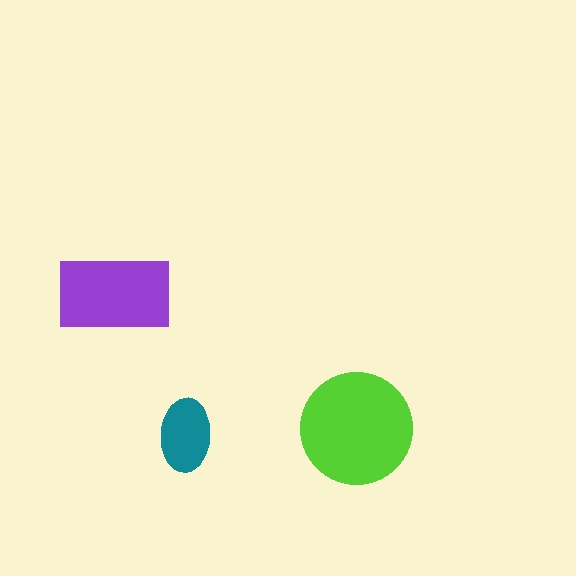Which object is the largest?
The lime circle.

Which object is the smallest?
The teal ellipse.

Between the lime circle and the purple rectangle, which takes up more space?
The lime circle.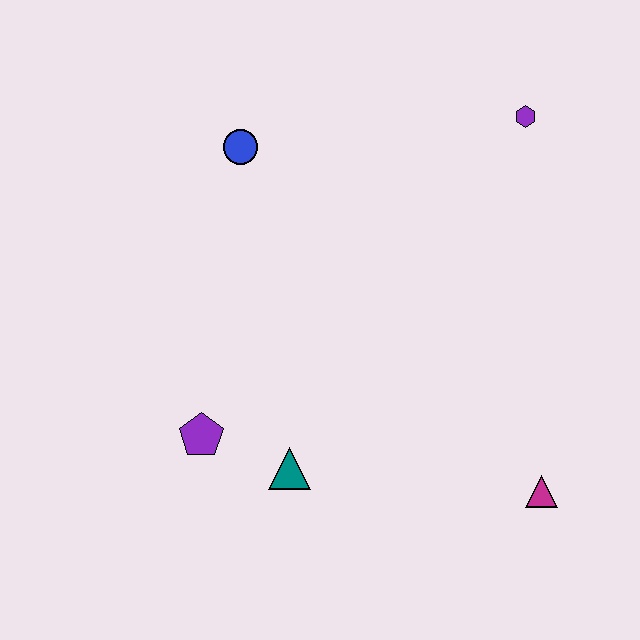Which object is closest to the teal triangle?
The purple pentagon is closest to the teal triangle.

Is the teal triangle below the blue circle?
Yes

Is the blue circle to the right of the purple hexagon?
No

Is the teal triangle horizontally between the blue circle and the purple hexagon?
Yes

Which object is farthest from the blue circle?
The magenta triangle is farthest from the blue circle.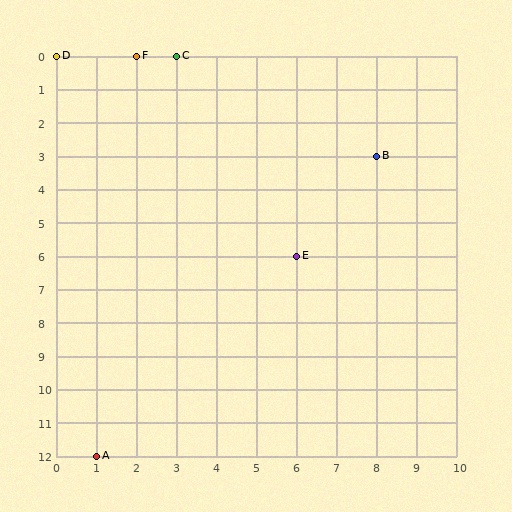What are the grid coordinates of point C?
Point C is at grid coordinates (3, 0).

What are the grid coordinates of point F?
Point F is at grid coordinates (2, 0).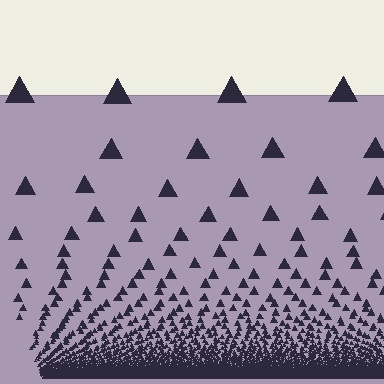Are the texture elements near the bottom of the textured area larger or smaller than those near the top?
Smaller. The gradient is inverted — elements near the bottom are smaller and denser.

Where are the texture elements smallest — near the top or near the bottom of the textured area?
Near the bottom.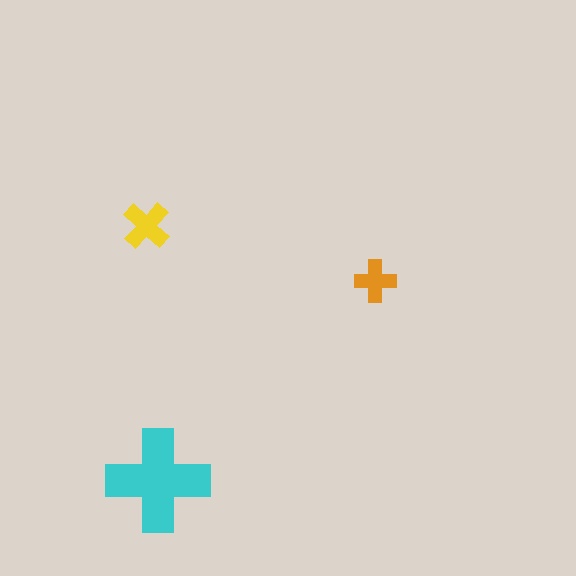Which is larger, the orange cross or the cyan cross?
The cyan one.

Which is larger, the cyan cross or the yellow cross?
The cyan one.